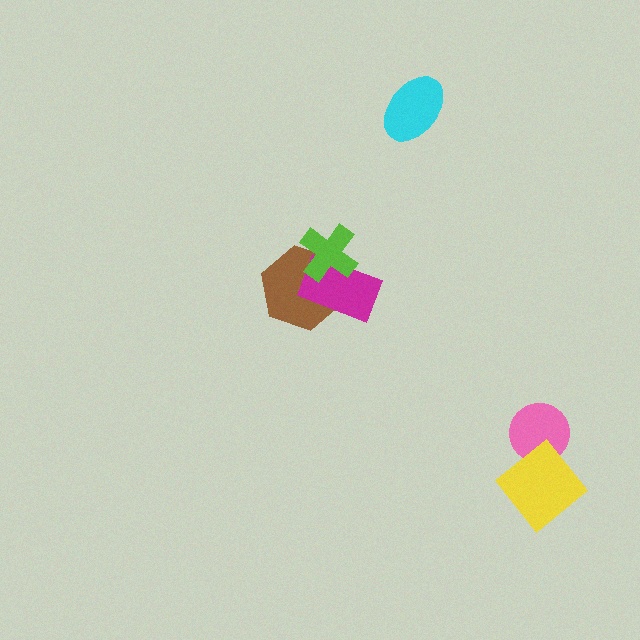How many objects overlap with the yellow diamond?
1 object overlaps with the yellow diamond.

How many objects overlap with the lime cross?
2 objects overlap with the lime cross.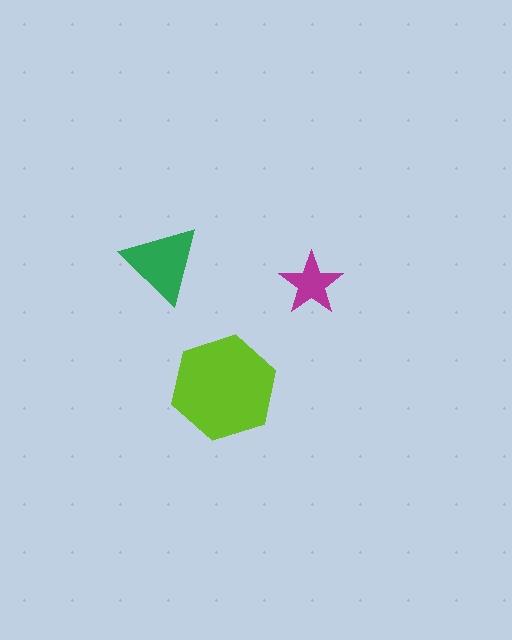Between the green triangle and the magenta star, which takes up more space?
The green triangle.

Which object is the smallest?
The magenta star.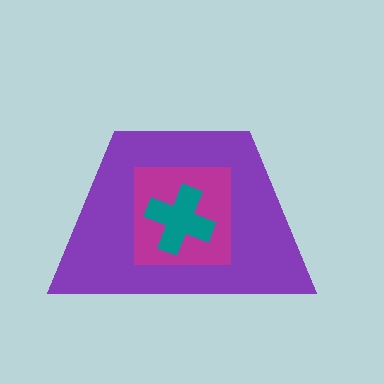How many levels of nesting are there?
3.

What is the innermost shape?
The teal cross.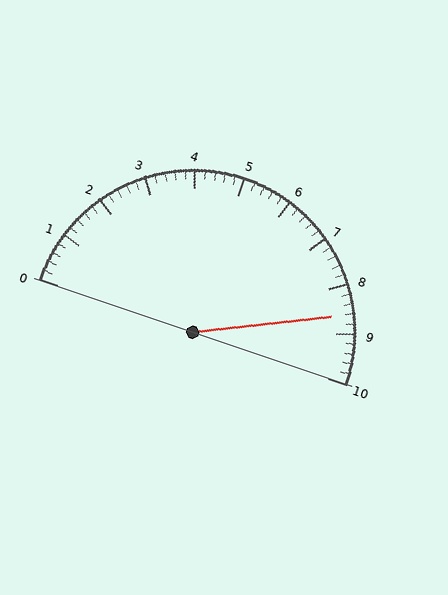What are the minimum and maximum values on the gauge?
The gauge ranges from 0 to 10.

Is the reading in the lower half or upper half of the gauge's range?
The reading is in the upper half of the range (0 to 10).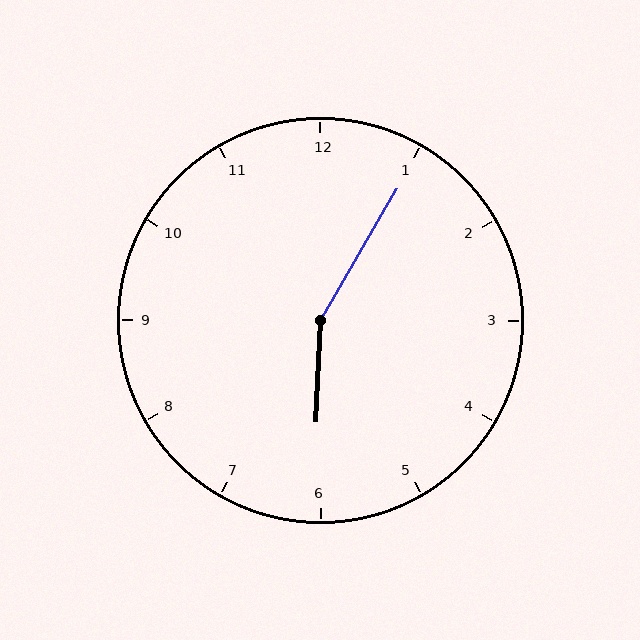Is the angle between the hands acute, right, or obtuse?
It is obtuse.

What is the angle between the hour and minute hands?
Approximately 152 degrees.